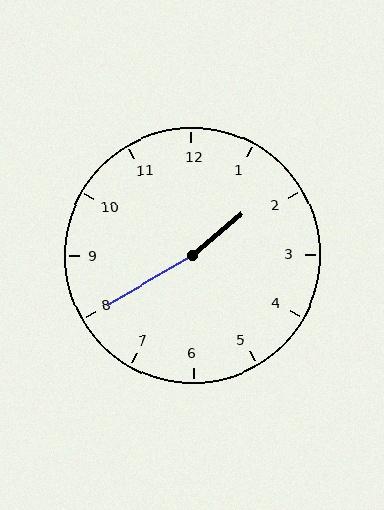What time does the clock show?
1:40.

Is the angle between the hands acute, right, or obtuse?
It is obtuse.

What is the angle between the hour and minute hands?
Approximately 170 degrees.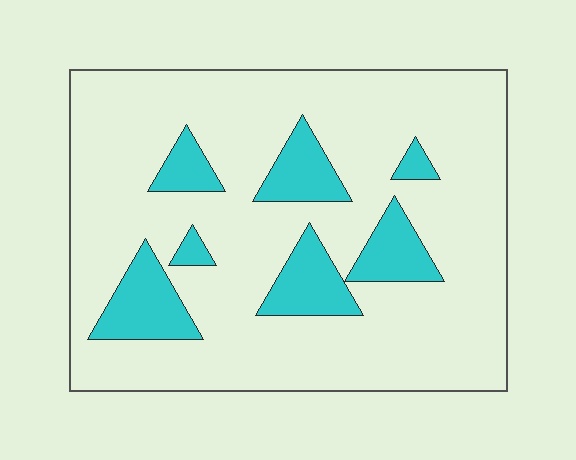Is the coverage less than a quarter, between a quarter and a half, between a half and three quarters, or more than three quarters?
Less than a quarter.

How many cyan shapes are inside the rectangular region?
7.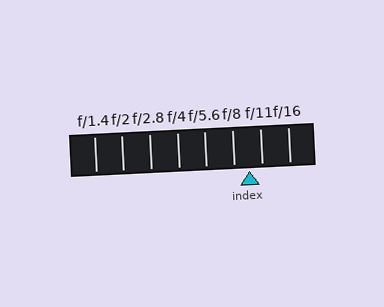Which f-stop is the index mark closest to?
The index mark is closest to f/11.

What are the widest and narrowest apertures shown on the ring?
The widest aperture shown is f/1.4 and the narrowest is f/16.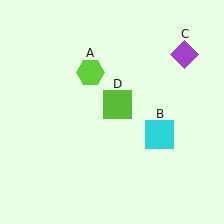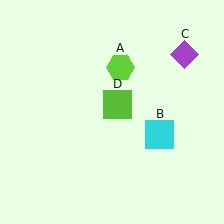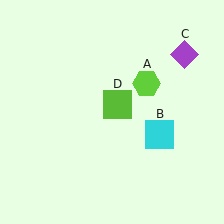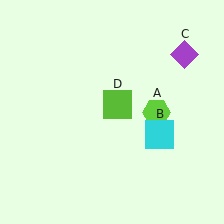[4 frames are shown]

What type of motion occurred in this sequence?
The lime hexagon (object A) rotated clockwise around the center of the scene.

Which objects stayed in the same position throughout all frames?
Cyan square (object B) and purple diamond (object C) and lime square (object D) remained stationary.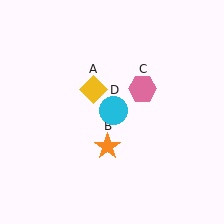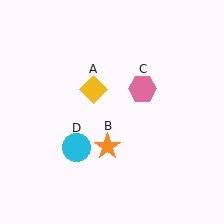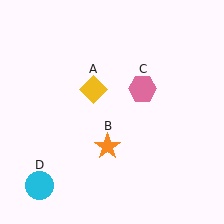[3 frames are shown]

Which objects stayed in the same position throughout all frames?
Yellow diamond (object A) and orange star (object B) and pink hexagon (object C) remained stationary.